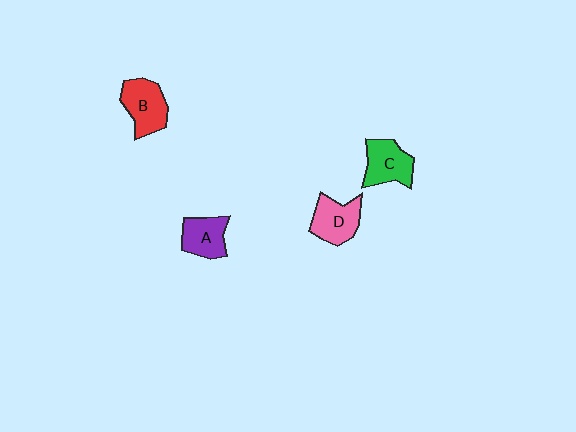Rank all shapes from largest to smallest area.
From largest to smallest: B (red), C (green), D (pink), A (purple).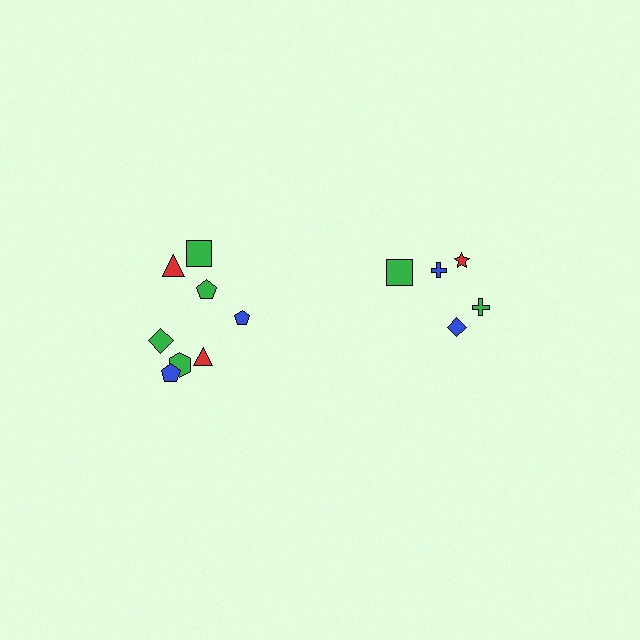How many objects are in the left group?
There are 8 objects.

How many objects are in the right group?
There are 5 objects.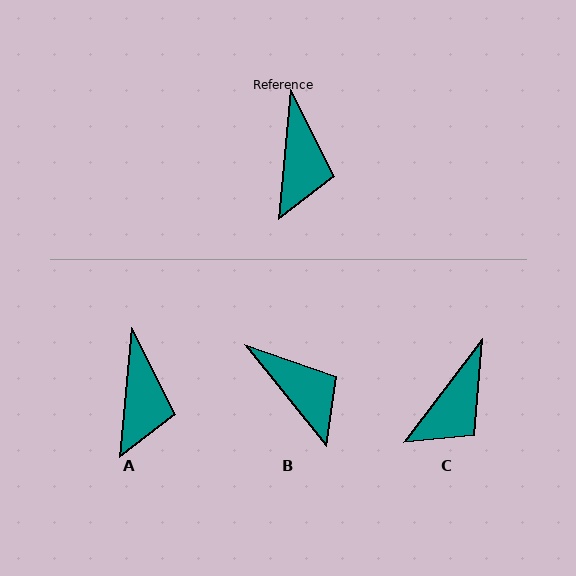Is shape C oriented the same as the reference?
No, it is off by about 32 degrees.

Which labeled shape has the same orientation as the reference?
A.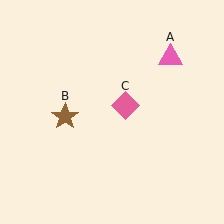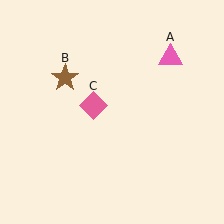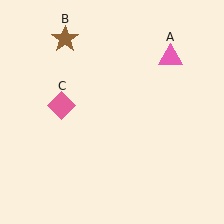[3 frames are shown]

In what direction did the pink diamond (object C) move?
The pink diamond (object C) moved left.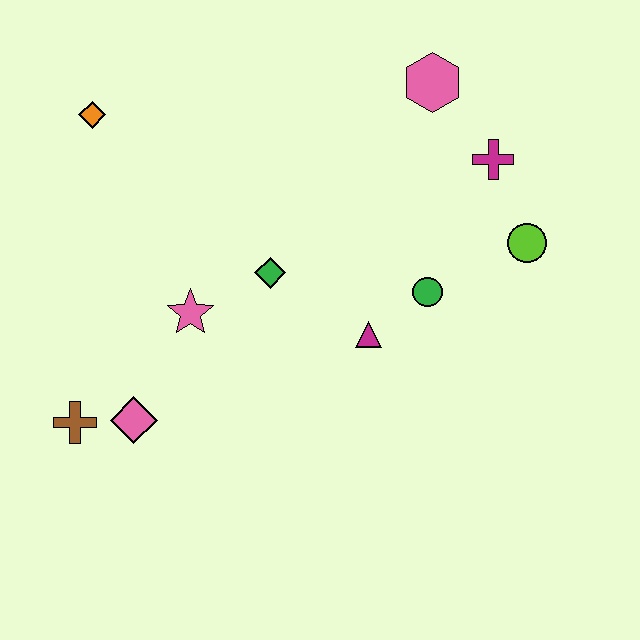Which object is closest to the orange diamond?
The pink star is closest to the orange diamond.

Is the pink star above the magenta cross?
No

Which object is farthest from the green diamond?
The lime circle is farthest from the green diamond.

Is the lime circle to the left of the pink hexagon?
No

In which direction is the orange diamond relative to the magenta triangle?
The orange diamond is to the left of the magenta triangle.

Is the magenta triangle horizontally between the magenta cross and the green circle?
No